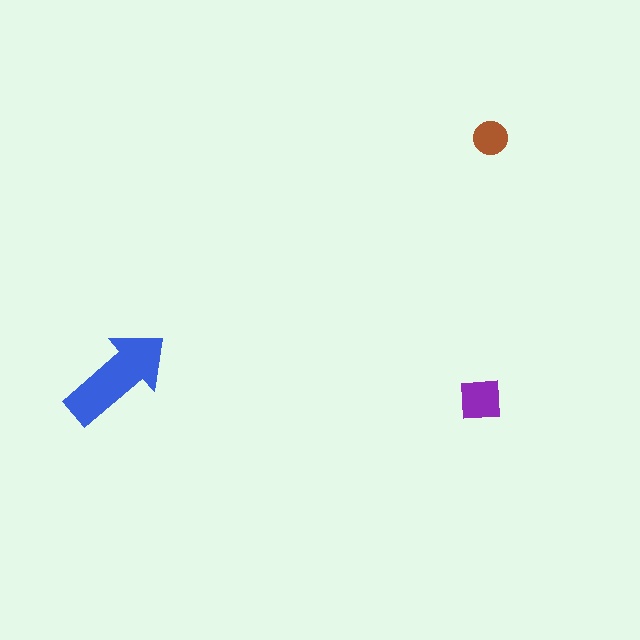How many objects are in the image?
There are 3 objects in the image.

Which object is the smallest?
The brown circle.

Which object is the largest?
The blue arrow.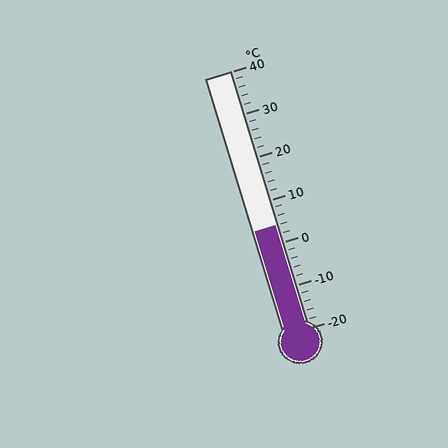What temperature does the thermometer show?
The thermometer shows approximately 4°C.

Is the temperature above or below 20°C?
The temperature is below 20°C.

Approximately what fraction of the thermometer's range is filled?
The thermometer is filled to approximately 40% of its range.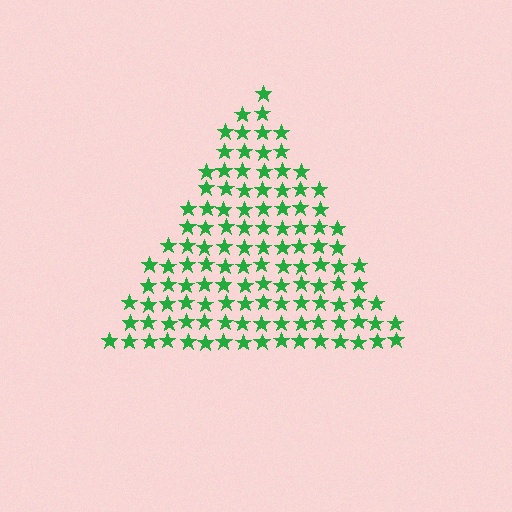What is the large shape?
The large shape is a triangle.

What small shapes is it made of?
It is made of small stars.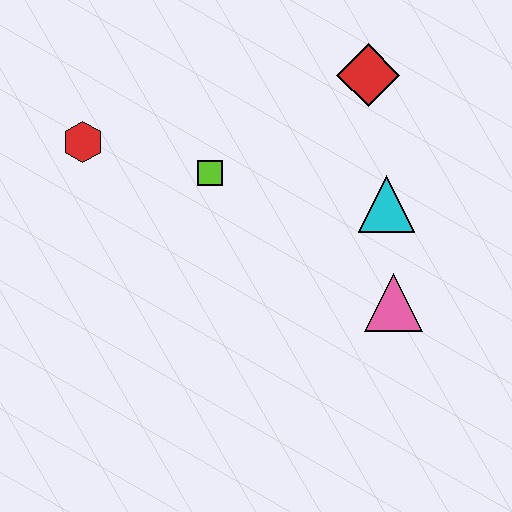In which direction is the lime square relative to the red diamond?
The lime square is to the left of the red diamond.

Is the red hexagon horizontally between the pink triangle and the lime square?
No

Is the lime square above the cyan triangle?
Yes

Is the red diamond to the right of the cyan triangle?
No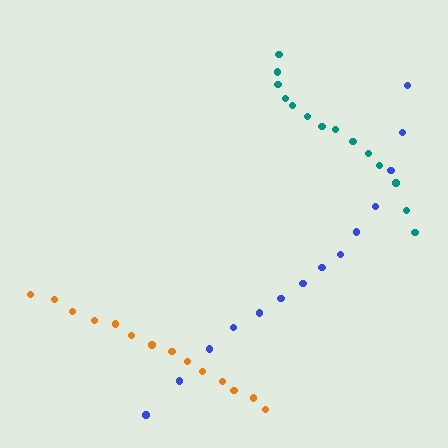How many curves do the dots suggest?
There are 3 distinct paths.